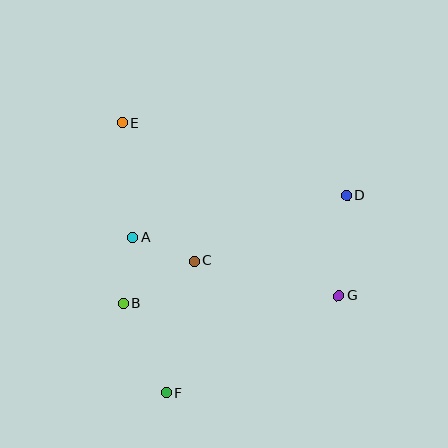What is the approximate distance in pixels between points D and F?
The distance between D and F is approximately 268 pixels.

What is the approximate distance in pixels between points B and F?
The distance between B and F is approximately 100 pixels.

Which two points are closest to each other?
Points A and C are closest to each other.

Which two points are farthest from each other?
Points E and G are farthest from each other.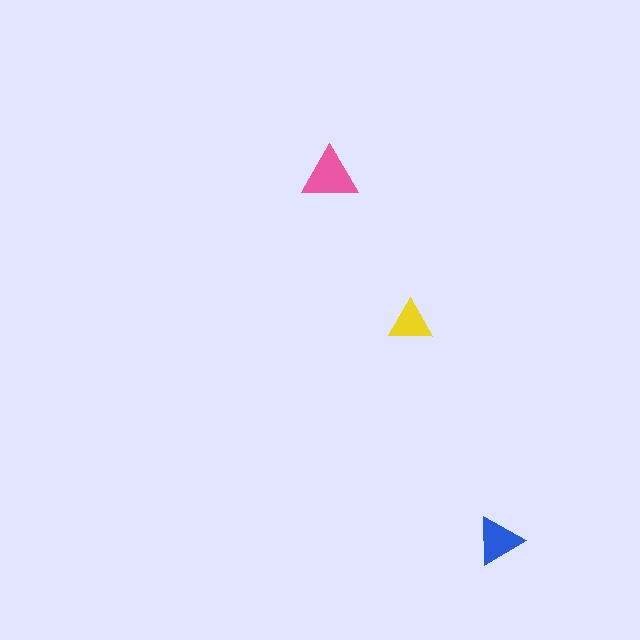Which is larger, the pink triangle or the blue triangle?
The pink one.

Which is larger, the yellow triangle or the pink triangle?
The pink one.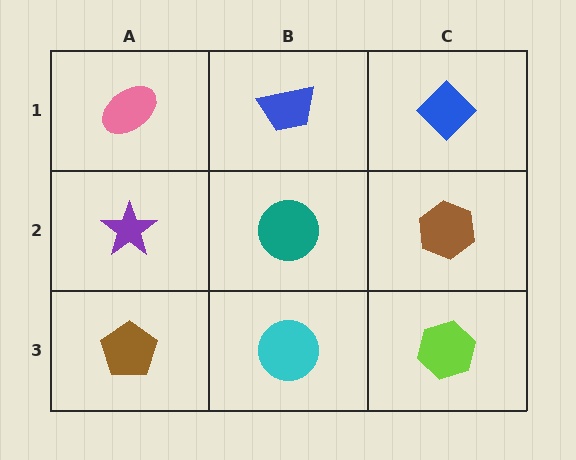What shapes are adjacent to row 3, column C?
A brown hexagon (row 2, column C), a cyan circle (row 3, column B).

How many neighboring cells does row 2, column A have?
3.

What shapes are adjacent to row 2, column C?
A blue diamond (row 1, column C), a lime hexagon (row 3, column C), a teal circle (row 2, column B).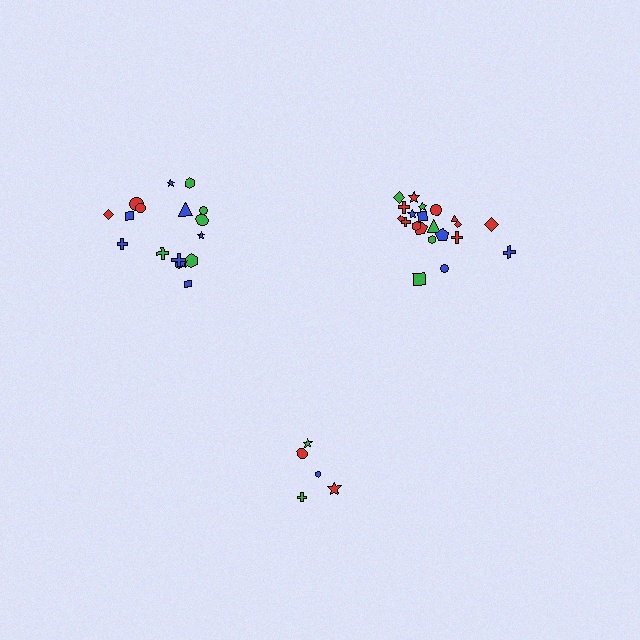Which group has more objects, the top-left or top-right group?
The top-right group.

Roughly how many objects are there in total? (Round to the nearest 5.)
Roughly 45 objects in total.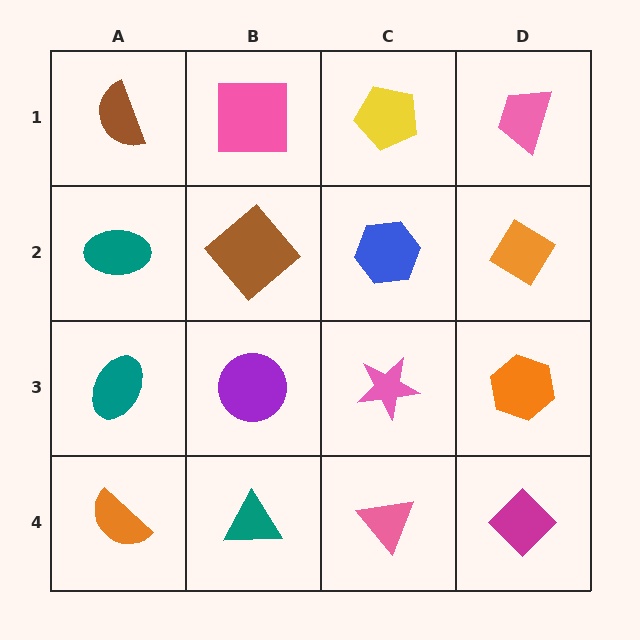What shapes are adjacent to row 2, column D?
A pink trapezoid (row 1, column D), an orange hexagon (row 3, column D), a blue hexagon (row 2, column C).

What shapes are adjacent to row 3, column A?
A teal ellipse (row 2, column A), an orange semicircle (row 4, column A), a purple circle (row 3, column B).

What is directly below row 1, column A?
A teal ellipse.